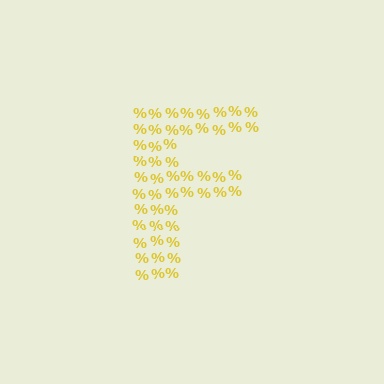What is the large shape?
The large shape is the letter F.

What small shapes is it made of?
It is made of small percent signs.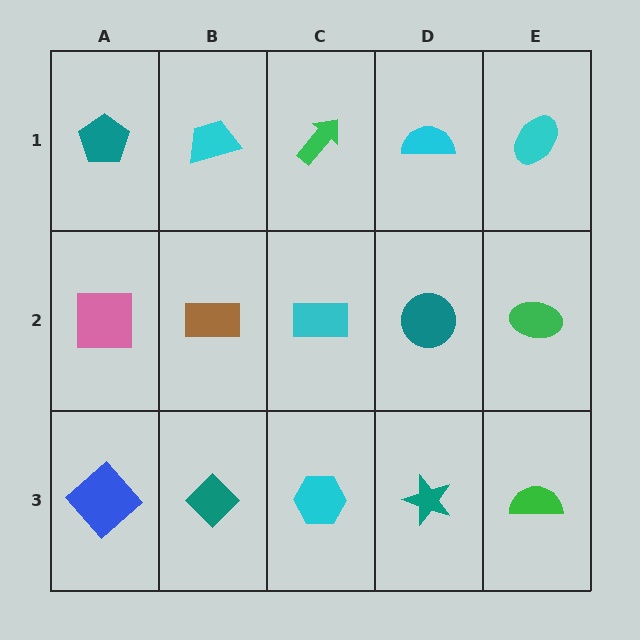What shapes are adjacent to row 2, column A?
A teal pentagon (row 1, column A), a blue diamond (row 3, column A), a brown rectangle (row 2, column B).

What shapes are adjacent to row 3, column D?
A teal circle (row 2, column D), a cyan hexagon (row 3, column C), a green semicircle (row 3, column E).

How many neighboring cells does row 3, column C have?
3.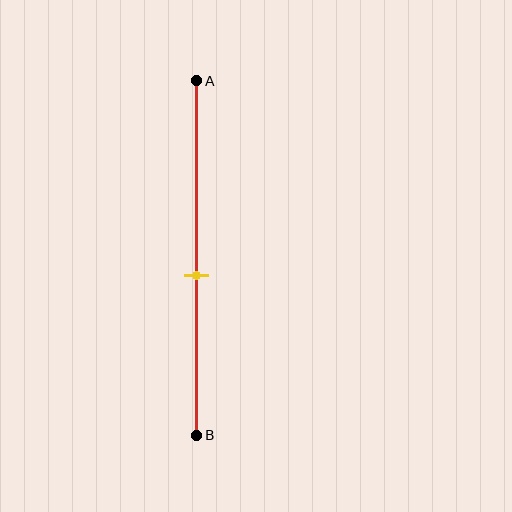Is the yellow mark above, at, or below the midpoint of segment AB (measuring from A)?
The yellow mark is below the midpoint of segment AB.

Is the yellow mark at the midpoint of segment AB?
No, the mark is at about 55% from A, not at the 50% midpoint.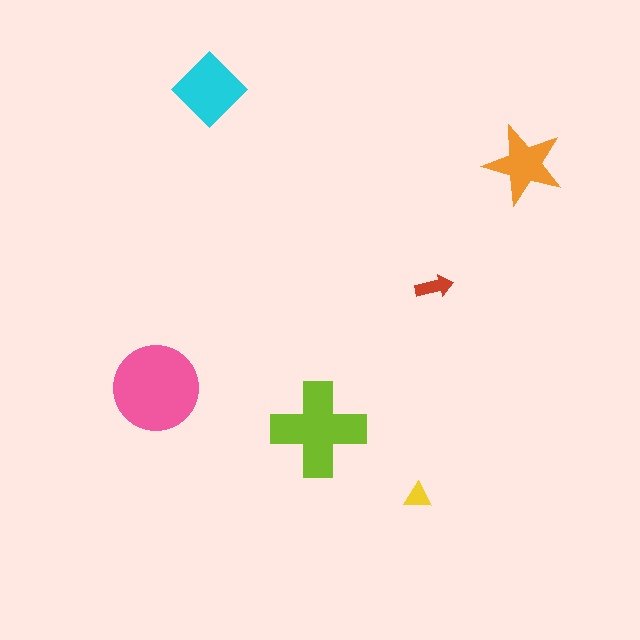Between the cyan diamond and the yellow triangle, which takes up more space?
The cyan diamond.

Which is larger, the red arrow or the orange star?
The orange star.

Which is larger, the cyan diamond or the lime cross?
The lime cross.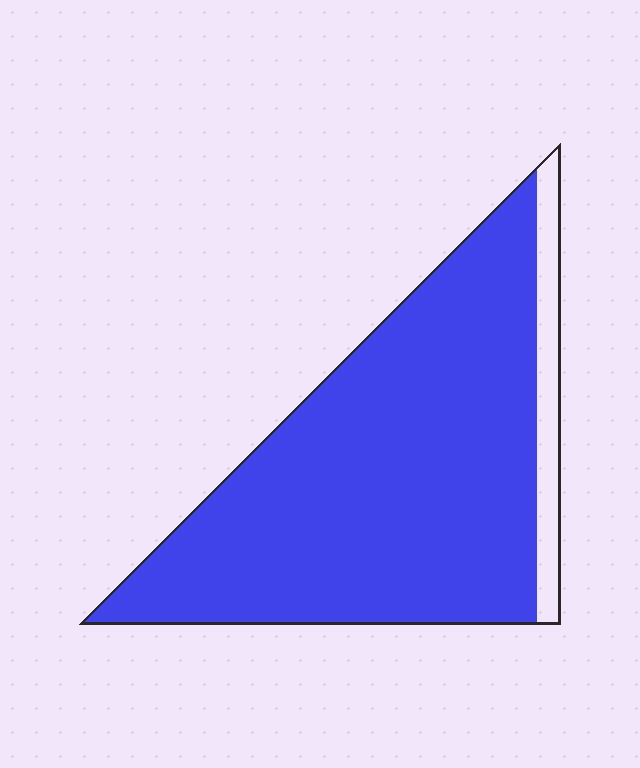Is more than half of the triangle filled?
Yes.